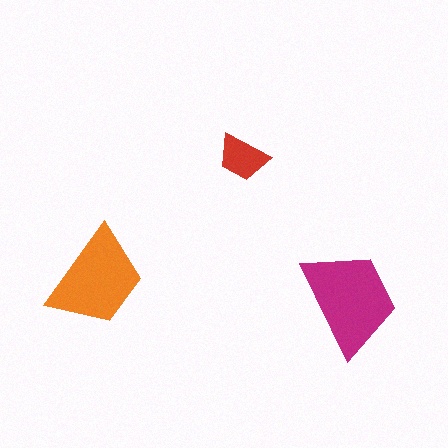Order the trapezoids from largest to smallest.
the magenta one, the orange one, the red one.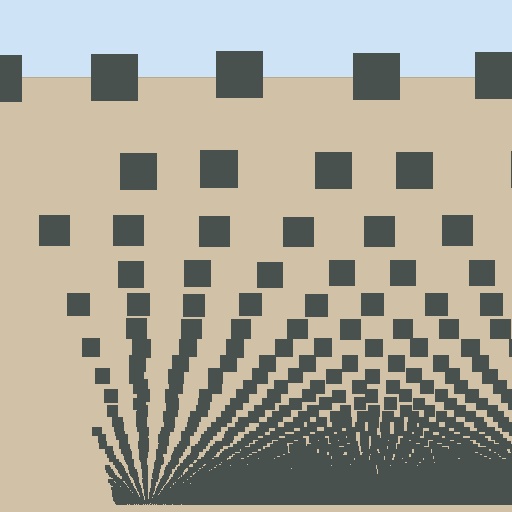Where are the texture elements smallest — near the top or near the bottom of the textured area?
Near the bottom.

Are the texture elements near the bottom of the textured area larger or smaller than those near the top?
Smaller. The gradient is inverted — elements near the bottom are smaller and denser.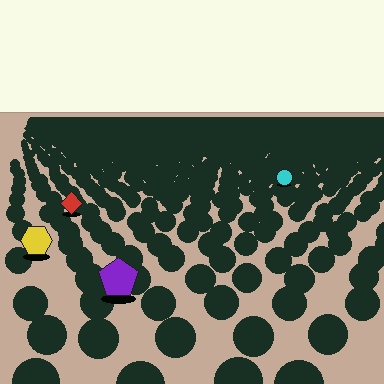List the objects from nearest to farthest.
From nearest to farthest: the purple pentagon, the yellow hexagon, the red diamond, the cyan circle.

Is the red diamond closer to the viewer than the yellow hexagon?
No. The yellow hexagon is closer — you can tell from the texture gradient: the ground texture is coarser near it.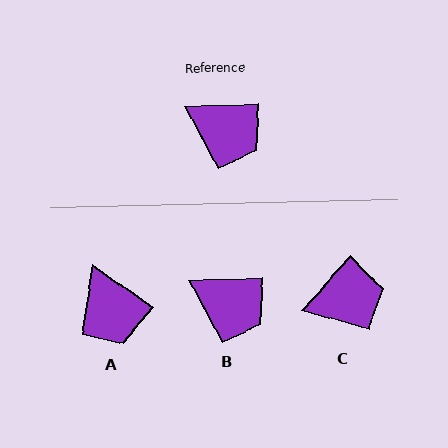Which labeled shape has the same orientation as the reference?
B.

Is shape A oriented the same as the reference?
No, it is off by about 37 degrees.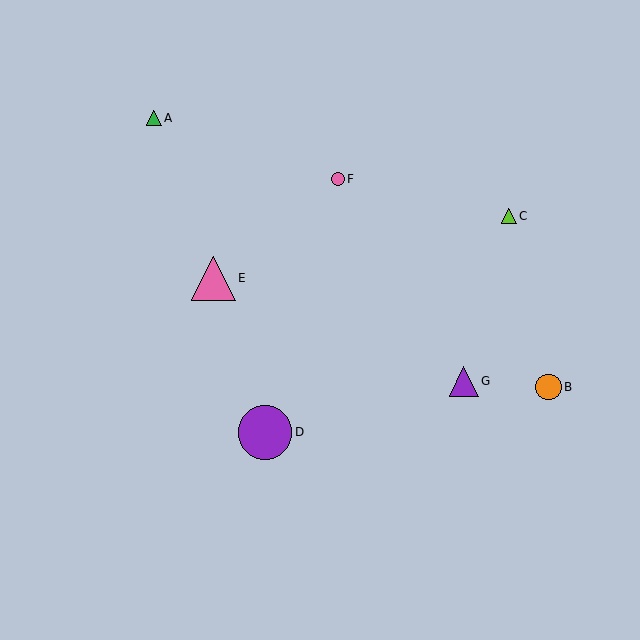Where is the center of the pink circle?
The center of the pink circle is at (338, 179).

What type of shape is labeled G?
Shape G is a purple triangle.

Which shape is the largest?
The purple circle (labeled D) is the largest.